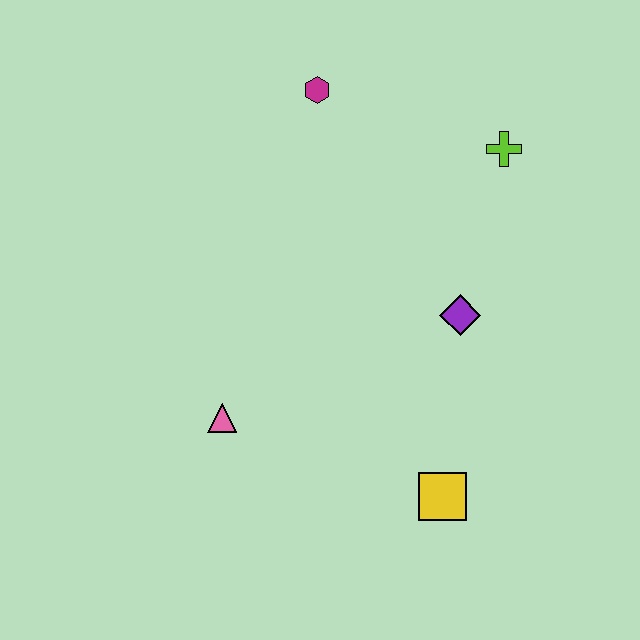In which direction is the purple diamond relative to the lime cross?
The purple diamond is below the lime cross.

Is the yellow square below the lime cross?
Yes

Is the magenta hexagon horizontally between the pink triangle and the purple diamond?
Yes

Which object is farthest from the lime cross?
The pink triangle is farthest from the lime cross.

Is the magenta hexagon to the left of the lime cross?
Yes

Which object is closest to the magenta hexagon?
The lime cross is closest to the magenta hexagon.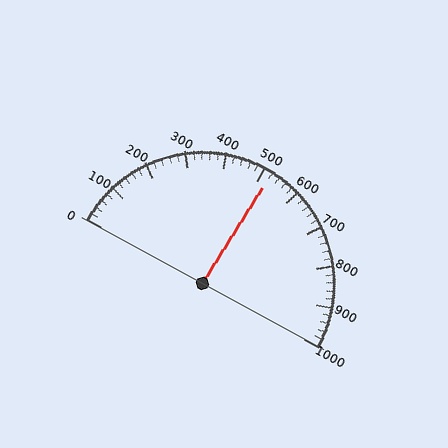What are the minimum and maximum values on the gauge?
The gauge ranges from 0 to 1000.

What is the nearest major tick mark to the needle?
The nearest major tick mark is 500.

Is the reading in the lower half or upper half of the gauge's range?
The reading is in the upper half of the range (0 to 1000).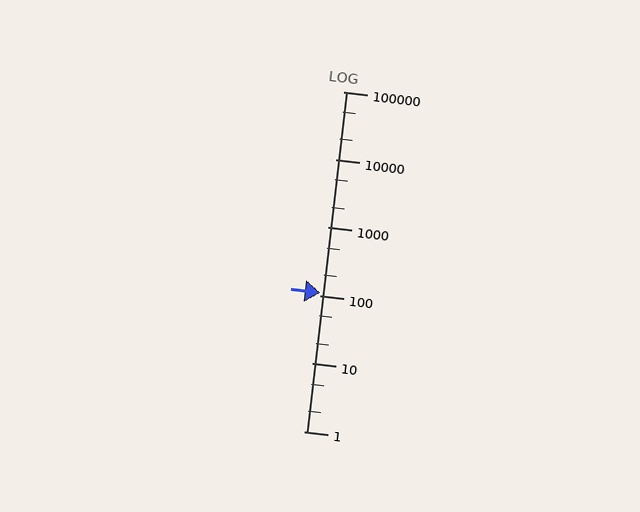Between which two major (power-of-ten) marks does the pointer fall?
The pointer is between 100 and 1000.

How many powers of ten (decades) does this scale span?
The scale spans 5 decades, from 1 to 100000.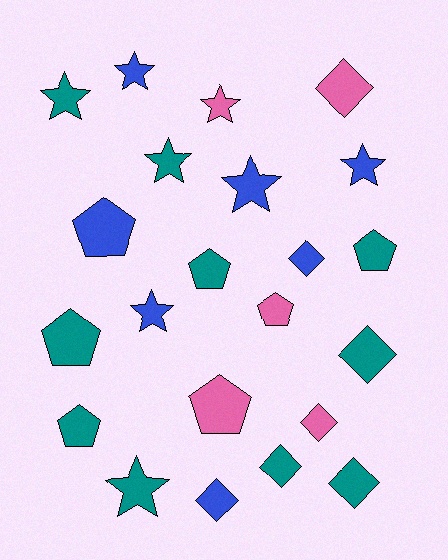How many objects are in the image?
There are 22 objects.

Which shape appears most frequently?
Star, with 8 objects.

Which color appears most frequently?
Teal, with 10 objects.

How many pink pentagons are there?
There are 2 pink pentagons.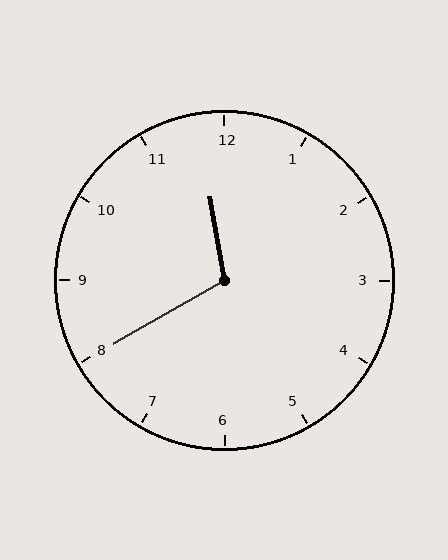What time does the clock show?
11:40.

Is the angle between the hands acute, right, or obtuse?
It is obtuse.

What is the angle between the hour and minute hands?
Approximately 110 degrees.